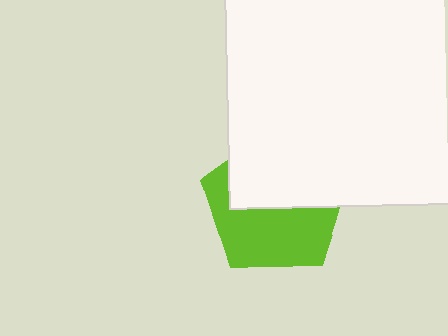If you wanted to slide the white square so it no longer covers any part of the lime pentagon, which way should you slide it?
Slide it up — that is the most direct way to separate the two shapes.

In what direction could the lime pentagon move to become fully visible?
The lime pentagon could move down. That would shift it out from behind the white square entirely.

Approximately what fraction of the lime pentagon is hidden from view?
Roughly 49% of the lime pentagon is hidden behind the white square.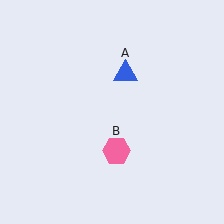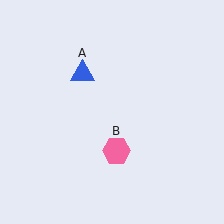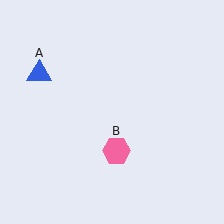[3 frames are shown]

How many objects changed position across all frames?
1 object changed position: blue triangle (object A).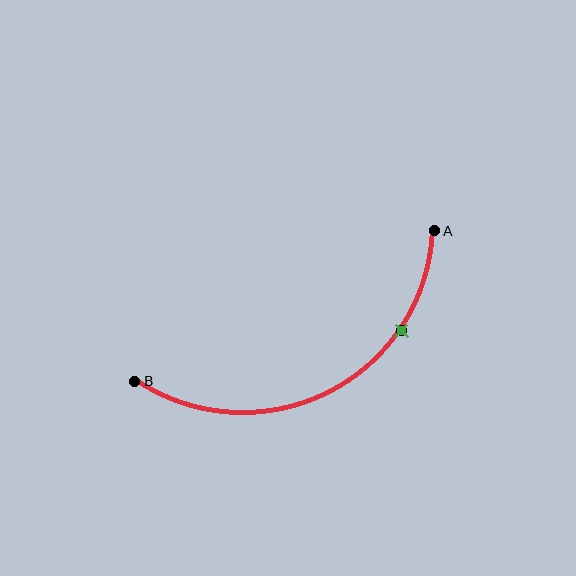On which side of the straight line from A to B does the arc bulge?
The arc bulges below the straight line connecting A and B.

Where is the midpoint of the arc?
The arc midpoint is the point on the curve farthest from the straight line joining A and B. It sits below that line.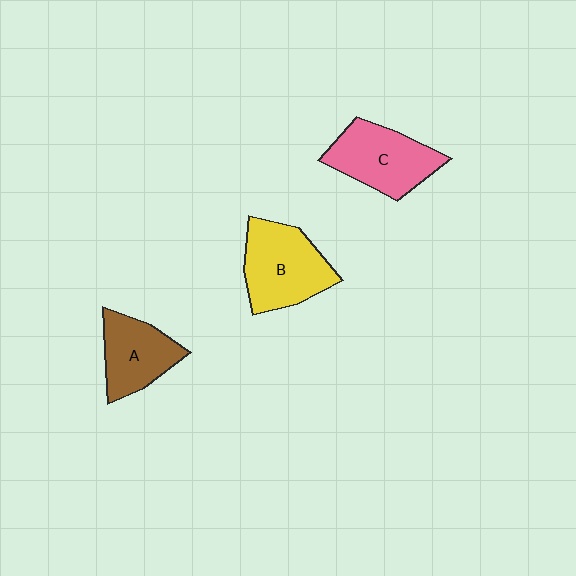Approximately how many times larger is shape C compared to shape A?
Approximately 1.2 times.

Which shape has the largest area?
Shape B (yellow).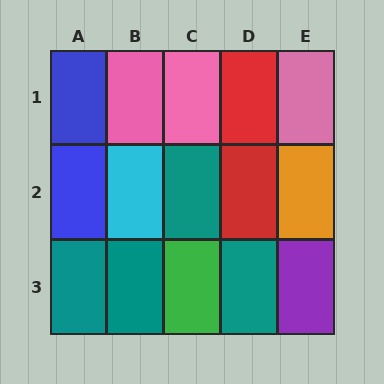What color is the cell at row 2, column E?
Orange.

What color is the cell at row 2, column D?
Red.